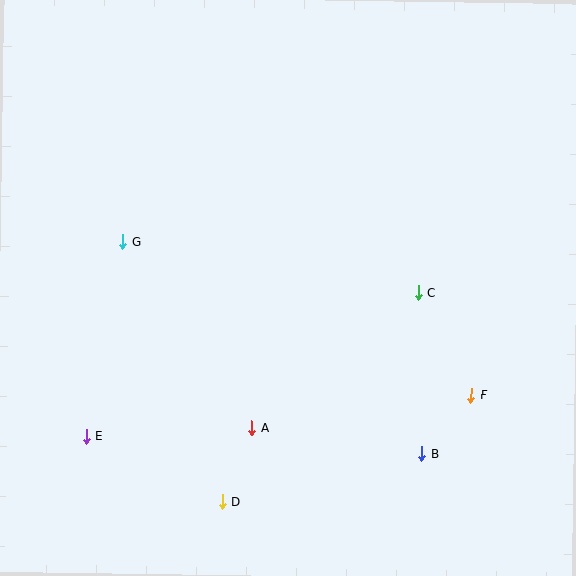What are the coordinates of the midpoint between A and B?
The midpoint between A and B is at (336, 441).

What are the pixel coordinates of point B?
Point B is at (421, 454).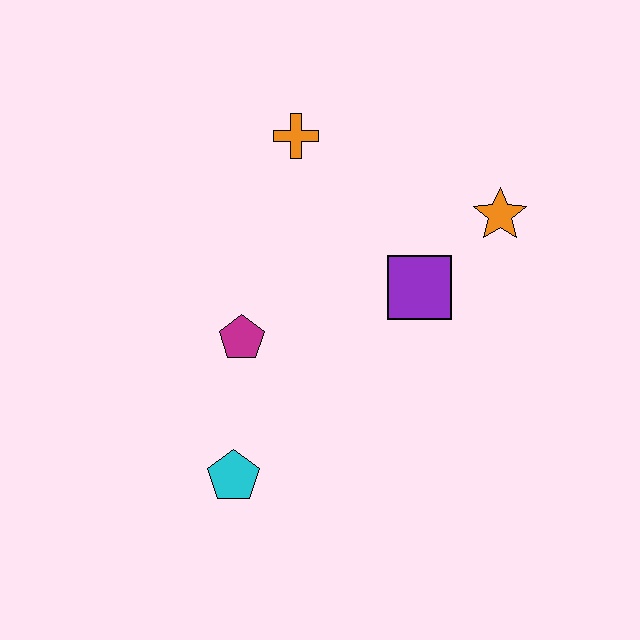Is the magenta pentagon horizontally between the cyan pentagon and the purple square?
Yes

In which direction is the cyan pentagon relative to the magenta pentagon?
The cyan pentagon is below the magenta pentagon.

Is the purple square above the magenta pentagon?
Yes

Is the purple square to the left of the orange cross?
No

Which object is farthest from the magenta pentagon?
The orange star is farthest from the magenta pentagon.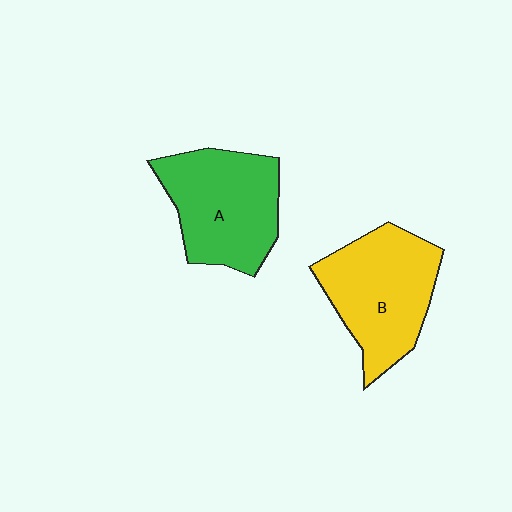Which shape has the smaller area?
Shape A (green).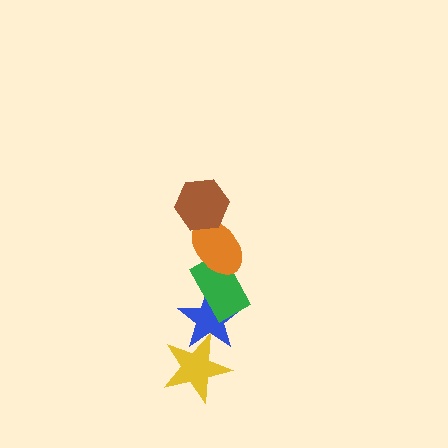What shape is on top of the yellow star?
The blue star is on top of the yellow star.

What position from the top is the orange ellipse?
The orange ellipse is 2nd from the top.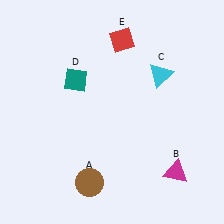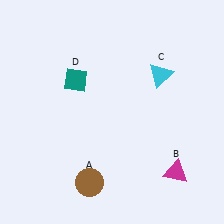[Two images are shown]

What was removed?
The red diamond (E) was removed in Image 2.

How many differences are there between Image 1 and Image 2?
There is 1 difference between the two images.